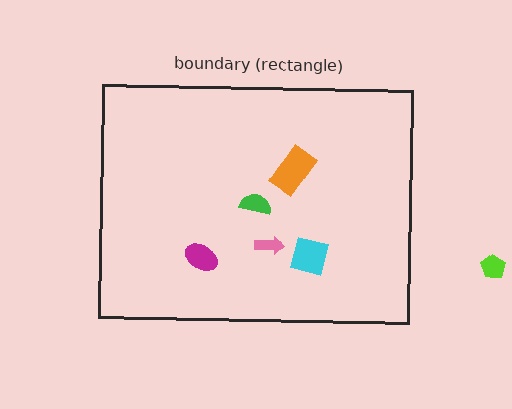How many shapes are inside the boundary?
5 inside, 1 outside.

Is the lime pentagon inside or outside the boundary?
Outside.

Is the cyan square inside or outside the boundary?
Inside.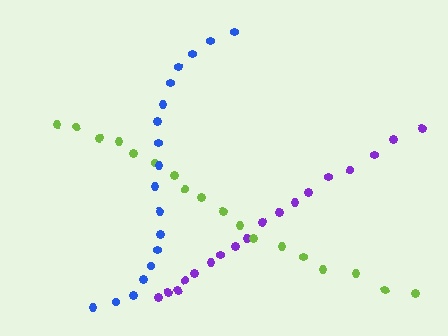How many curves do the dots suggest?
There are 3 distinct paths.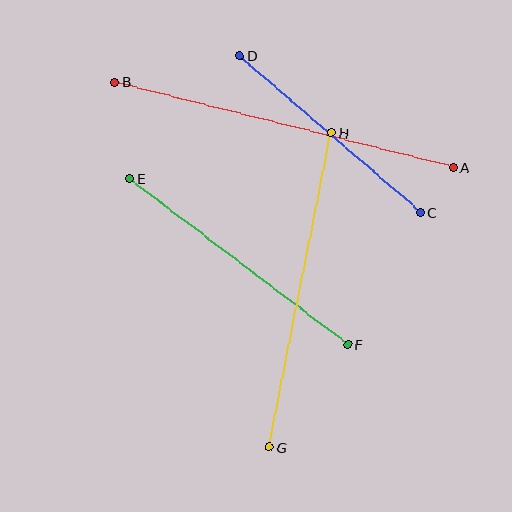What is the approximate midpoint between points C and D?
The midpoint is at approximately (330, 134) pixels.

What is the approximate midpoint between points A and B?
The midpoint is at approximately (284, 125) pixels.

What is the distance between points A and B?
The distance is approximately 349 pixels.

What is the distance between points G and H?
The distance is approximately 320 pixels.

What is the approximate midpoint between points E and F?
The midpoint is at approximately (239, 262) pixels.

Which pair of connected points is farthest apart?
Points A and B are farthest apart.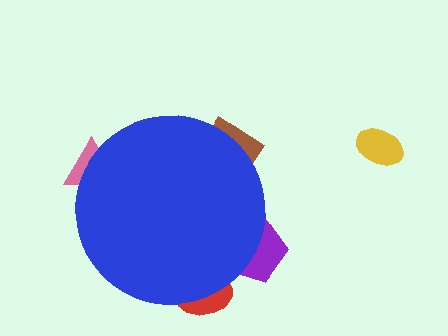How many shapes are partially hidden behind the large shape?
4 shapes are partially hidden.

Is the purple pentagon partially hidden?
Yes, the purple pentagon is partially hidden behind the blue circle.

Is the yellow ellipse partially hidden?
No, the yellow ellipse is fully visible.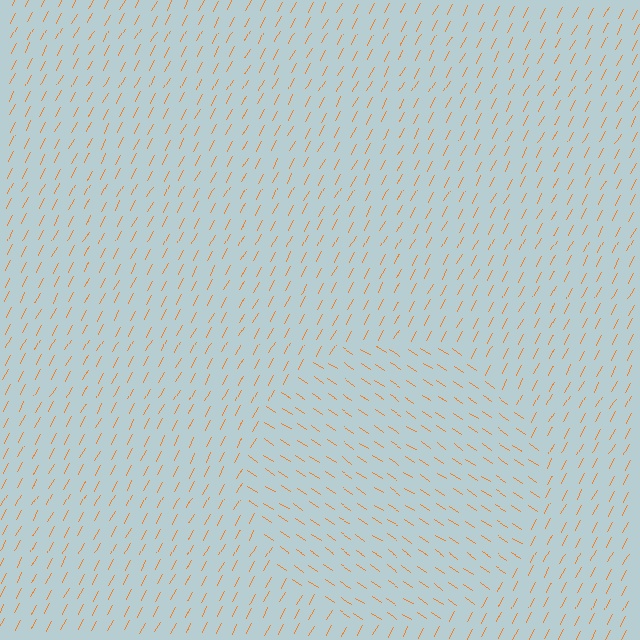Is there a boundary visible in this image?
Yes, there is a texture boundary formed by a change in line orientation.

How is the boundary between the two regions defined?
The boundary is defined purely by a change in line orientation (approximately 84 degrees difference). All lines are the same color and thickness.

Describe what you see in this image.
The image is filled with small orange line segments. A circle region in the image has lines oriented differently from the surrounding lines, creating a visible texture boundary.